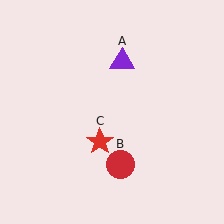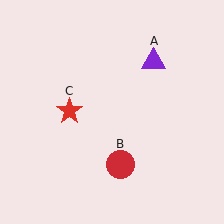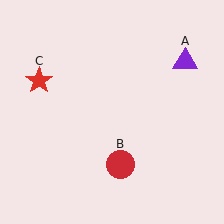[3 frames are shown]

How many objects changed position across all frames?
2 objects changed position: purple triangle (object A), red star (object C).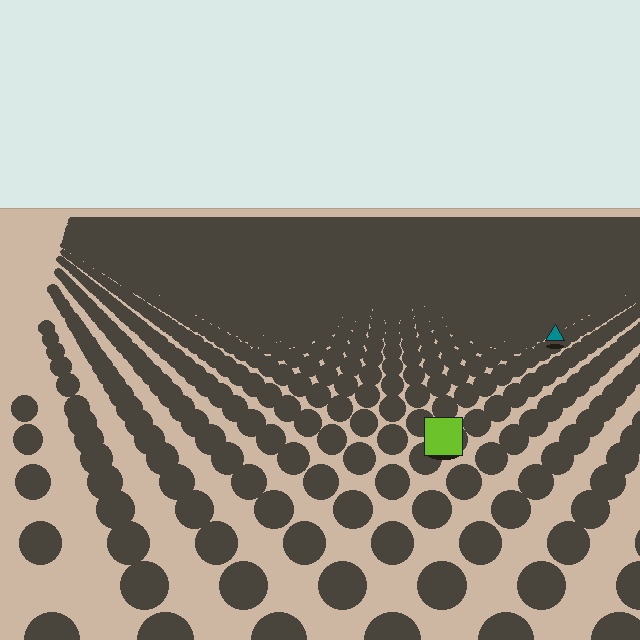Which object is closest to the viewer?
The lime square is closest. The texture marks near it are larger and more spread out.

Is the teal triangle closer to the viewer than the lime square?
No. The lime square is closer — you can tell from the texture gradient: the ground texture is coarser near it.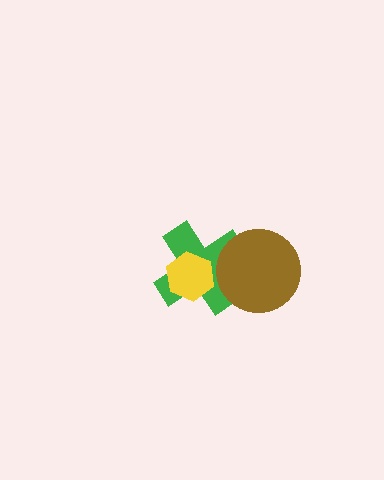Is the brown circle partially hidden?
No, no other shape covers it.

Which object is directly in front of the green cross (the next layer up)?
The yellow hexagon is directly in front of the green cross.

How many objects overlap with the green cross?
2 objects overlap with the green cross.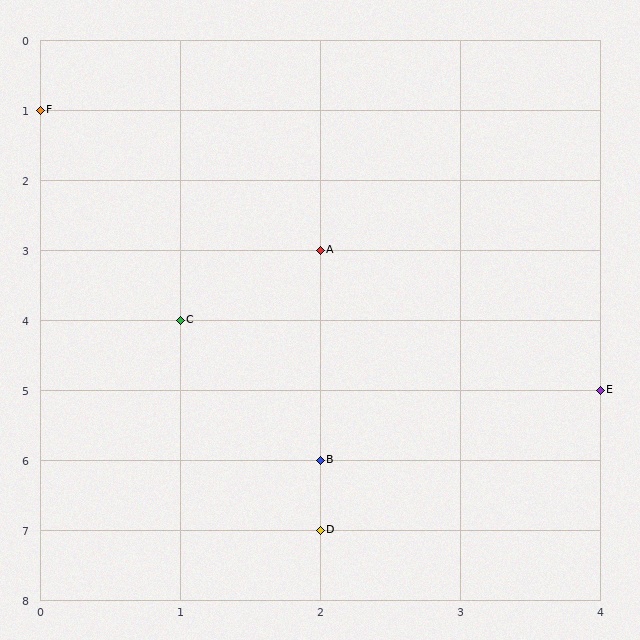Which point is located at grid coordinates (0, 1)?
Point F is at (0, 1).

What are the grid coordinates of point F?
Point F is at grid coordinates (0, 1).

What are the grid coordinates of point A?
Point A is at grid coordinates (2, 3).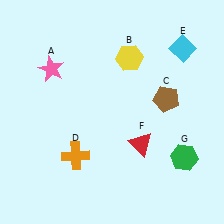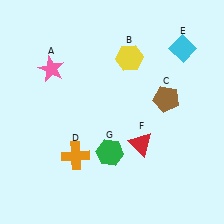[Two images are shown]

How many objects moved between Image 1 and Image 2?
1 object moved between the two images.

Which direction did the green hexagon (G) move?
The green hexagon (G) moved left.